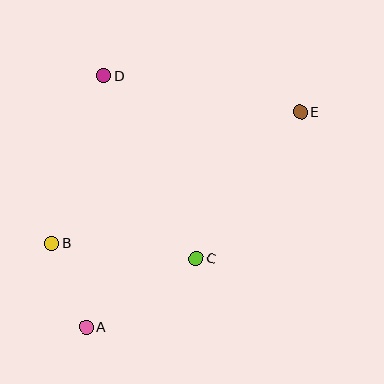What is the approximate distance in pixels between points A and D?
The distance between A and D is approximately 252 pixels.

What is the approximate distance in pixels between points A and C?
The distance between A and C is approximately 129 pixels.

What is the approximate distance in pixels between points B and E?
The distance between B and E is approximately 281 pixels.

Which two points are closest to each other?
Points A and B are closest to each other.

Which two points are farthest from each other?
Points A and E are farthest from each other.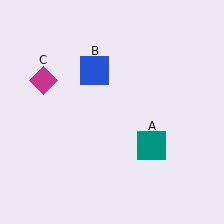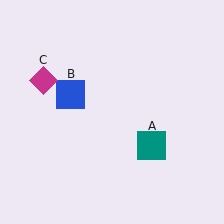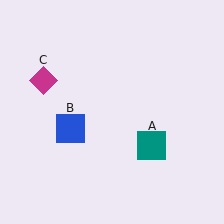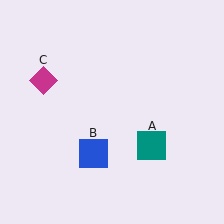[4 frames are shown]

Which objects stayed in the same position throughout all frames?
Teal square (object A) and magenta diamond (object C) remained stationary.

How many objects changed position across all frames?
1 object changed position: blue square (object B).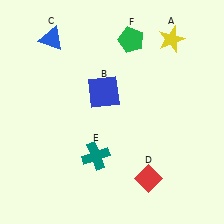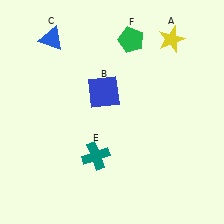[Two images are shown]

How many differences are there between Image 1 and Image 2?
There is 1 difference between the two images.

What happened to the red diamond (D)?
The red diamond (D) was removed in Image 2. It was in the bottom-right area of Image 1.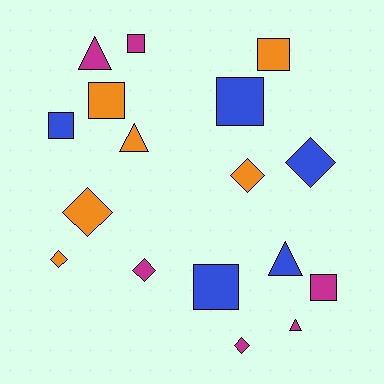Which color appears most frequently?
Magenta, with 6 objects.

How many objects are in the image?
There are 17 objects.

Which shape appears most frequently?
Square, with 7 objects.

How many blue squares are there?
There are 3 blue squares.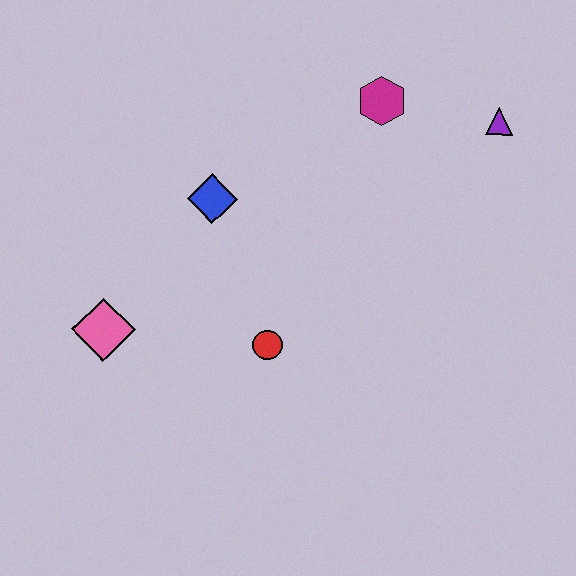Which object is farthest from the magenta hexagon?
The pink diamond is farthest from the magenta hexagon.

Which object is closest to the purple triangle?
The magenta hexagon is closest to the purple triangle.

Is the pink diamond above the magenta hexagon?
No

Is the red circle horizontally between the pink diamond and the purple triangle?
Yes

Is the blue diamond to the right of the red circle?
No